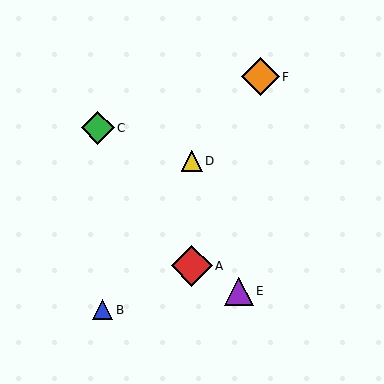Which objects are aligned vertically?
Objects A, D are aligned vertically.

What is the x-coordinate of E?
Object E is at x≈239.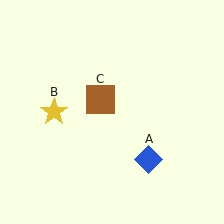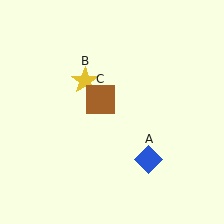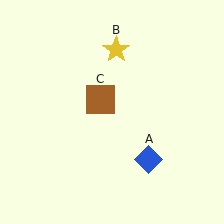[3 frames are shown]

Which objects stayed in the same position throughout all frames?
Blue diamond (object A) and brown square (object C) remained stationary.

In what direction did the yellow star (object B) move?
The yellow star (object B) moved up and to the right.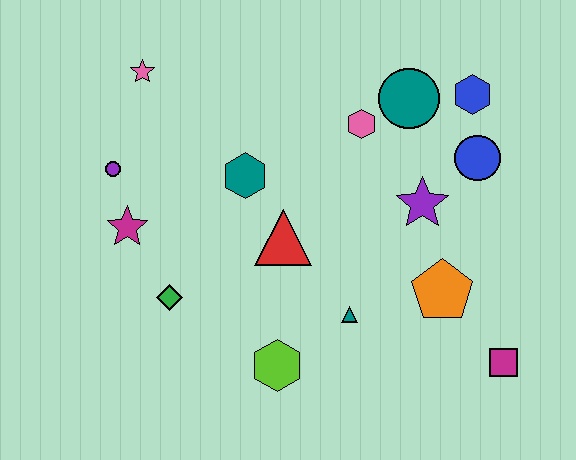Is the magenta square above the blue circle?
No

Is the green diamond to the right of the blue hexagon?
No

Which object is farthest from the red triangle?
The magenta square is farthest from the red triangle.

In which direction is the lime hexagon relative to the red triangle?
The lime hexagon is below the red triangle.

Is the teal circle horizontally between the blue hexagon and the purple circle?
Yes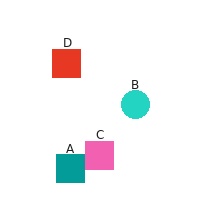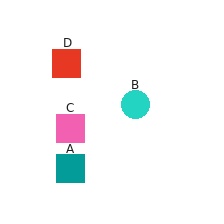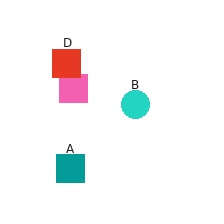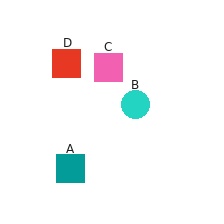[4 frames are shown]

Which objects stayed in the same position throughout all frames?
Teal square (object A) and cyan circle (object B) and red square (object D) remained stationary.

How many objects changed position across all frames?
1 object changed position: pink square (object C).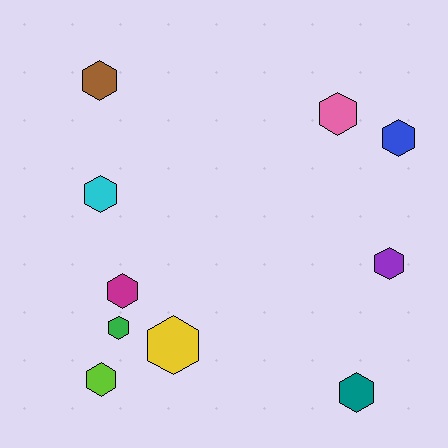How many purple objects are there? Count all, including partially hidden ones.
There is 1 purple object.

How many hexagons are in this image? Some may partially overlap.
There are 10 hexagons.